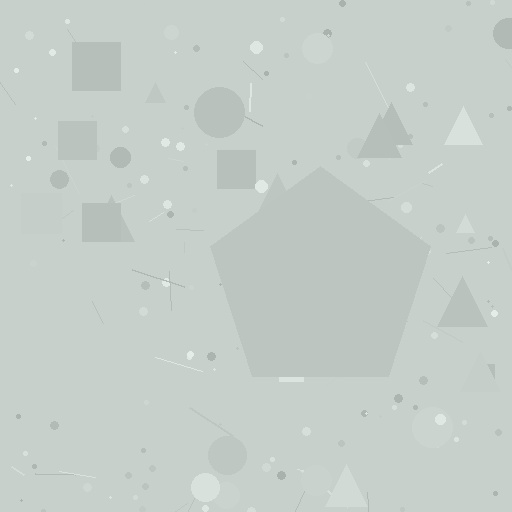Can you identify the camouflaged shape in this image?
The camouflaged shape is a pentagon.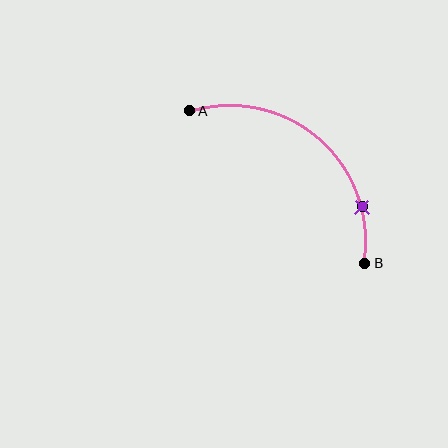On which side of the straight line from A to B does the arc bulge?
The arc bulges above and to the right of the straight line connecting A and B.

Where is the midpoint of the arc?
The arc midpoint is the point on the curve farthest from the straight line joining A and B. It sits above and to the right of that line.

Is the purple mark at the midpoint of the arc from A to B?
No. The purple mark lies on the arc but is closer to endpoint B. The arc midpoint would be at the point on the curve equidistant along the arc from both A and B.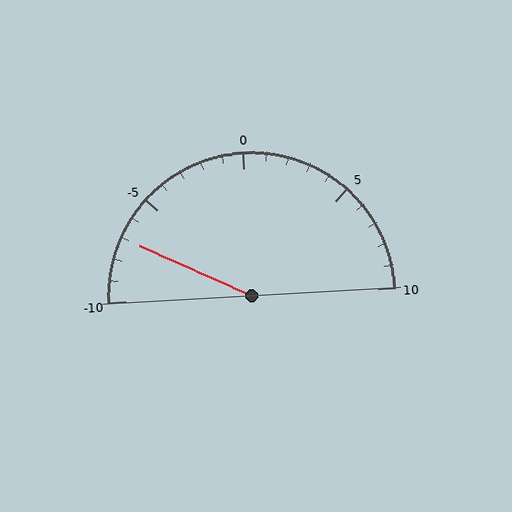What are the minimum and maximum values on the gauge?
The gauge ranges from -10 to 10.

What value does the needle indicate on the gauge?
The needle indicates approximately -7.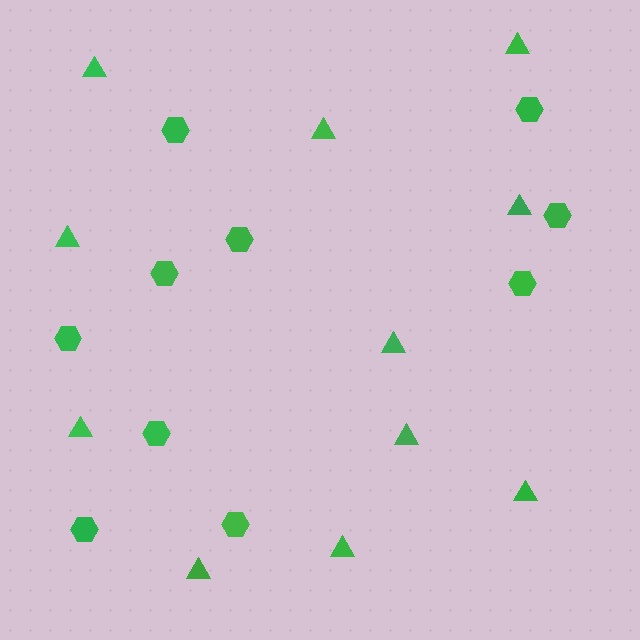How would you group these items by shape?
There are 2 groups: one group of hexagons (10) and one group of triangles (11).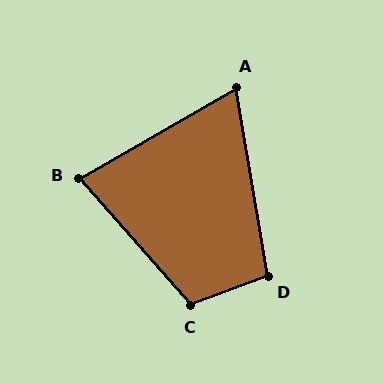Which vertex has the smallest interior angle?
A, at approximately 69 degrees.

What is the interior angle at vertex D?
Approximately 101 degrees (obtuse).